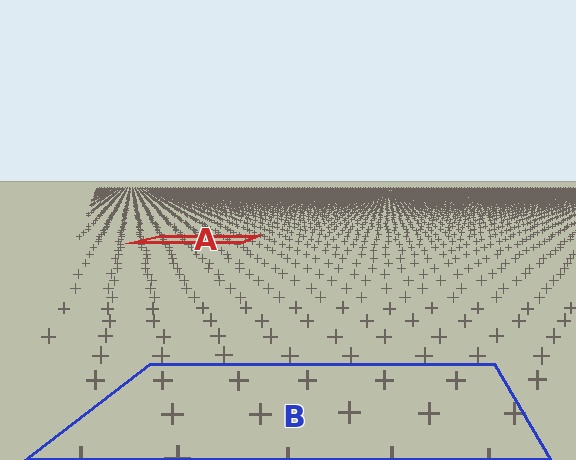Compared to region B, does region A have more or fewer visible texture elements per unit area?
Region A has more texture elements per unit area — they are packed more densely because it is farther away.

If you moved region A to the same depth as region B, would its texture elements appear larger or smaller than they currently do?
They would appear larger. At a closer depth, the same texture elements are projected at a bigger on-screen size.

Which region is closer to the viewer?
Region B is closer. The texture elements there are larger and more spread out.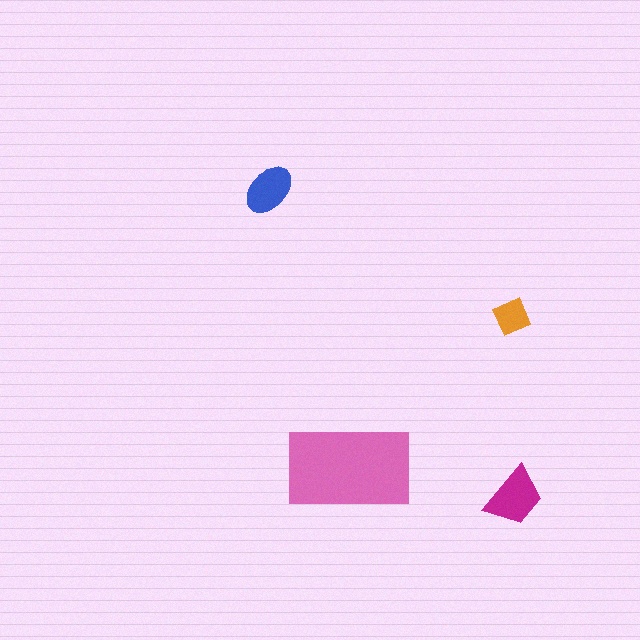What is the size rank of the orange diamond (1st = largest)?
4th.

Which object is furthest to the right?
The magenta trapezoid is rightmost.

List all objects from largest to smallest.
The pink rectangle, the magenta trapezoid, the blue ellipse, the orange diamond.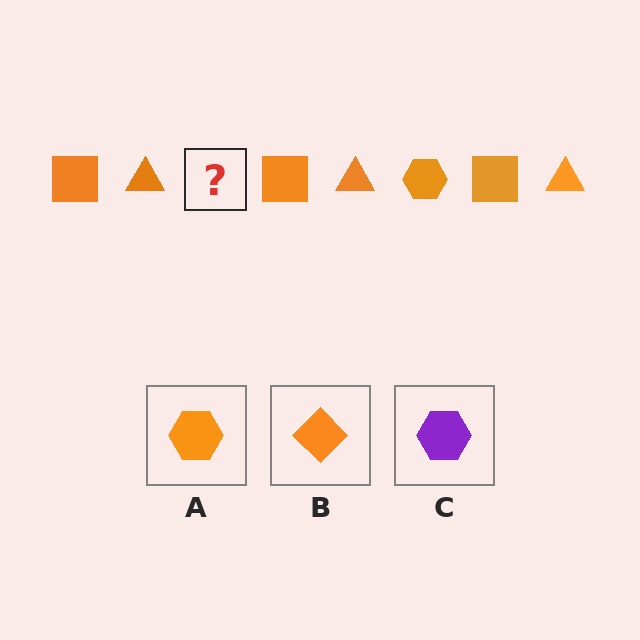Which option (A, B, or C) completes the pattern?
A.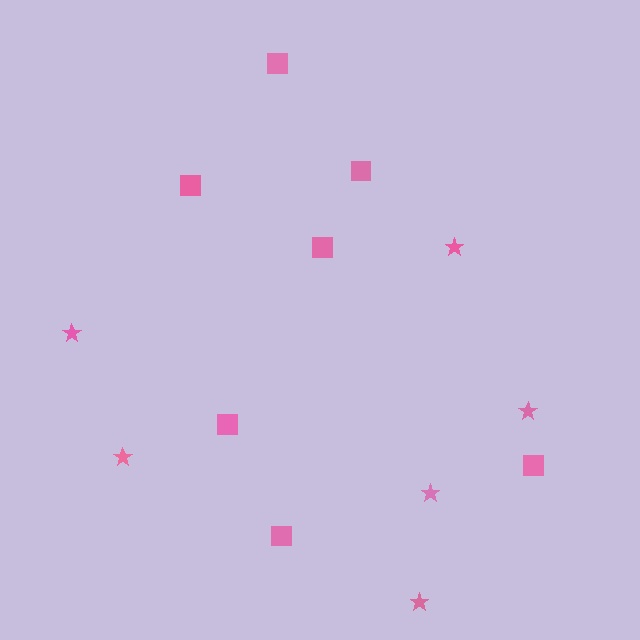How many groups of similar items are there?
There are 2 groups: one group of squares (7) and one group of stars (6).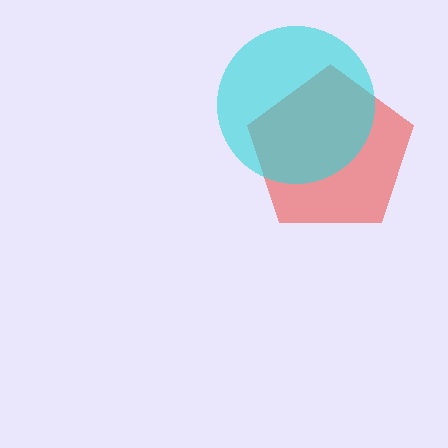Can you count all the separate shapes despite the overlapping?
Yes, there are 2 separate shapes.